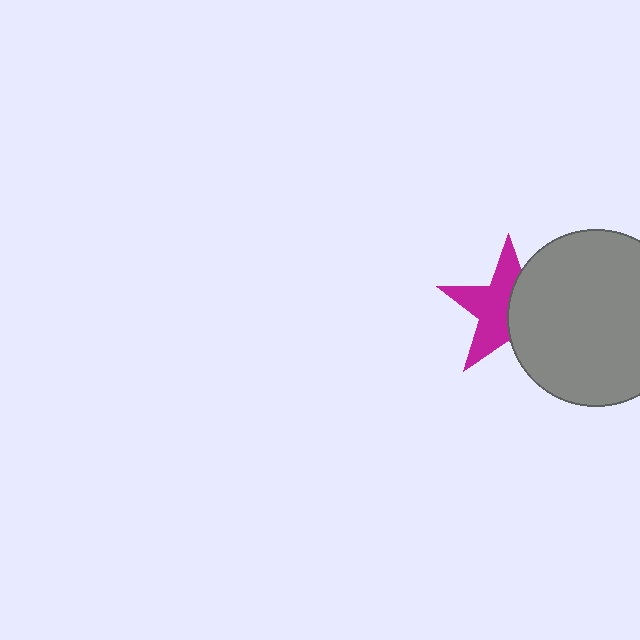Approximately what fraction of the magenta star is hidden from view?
Roughly 45% of the magenta star is hidden behind the gray circle.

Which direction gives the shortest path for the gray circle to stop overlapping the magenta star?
Moving right gives the shortest separation.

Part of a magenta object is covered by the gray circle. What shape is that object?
It is a star.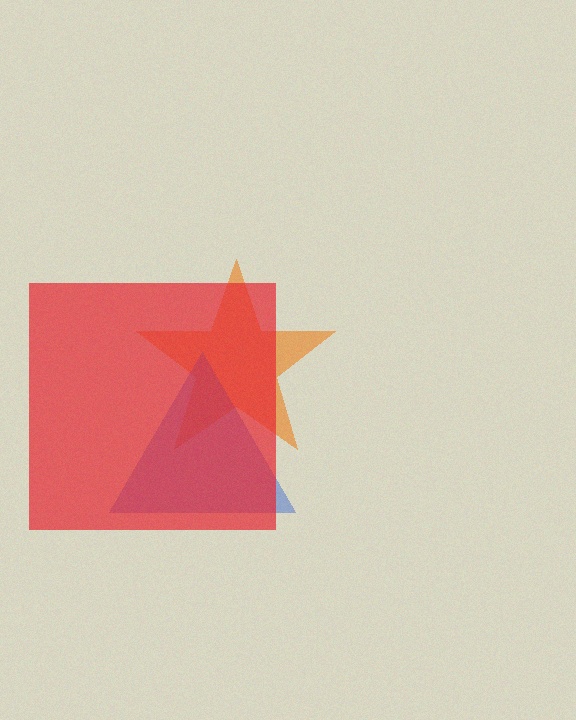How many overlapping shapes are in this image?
There are 3 overlapping shapes in the image.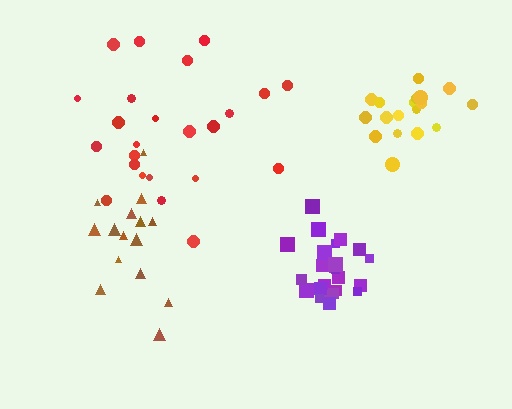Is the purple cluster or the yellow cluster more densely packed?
Purple.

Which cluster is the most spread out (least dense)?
Red.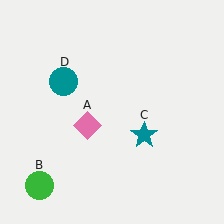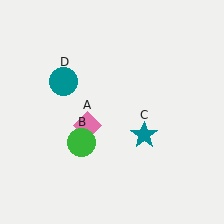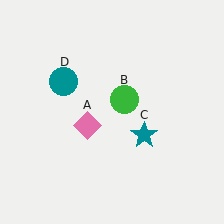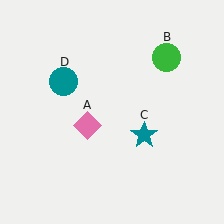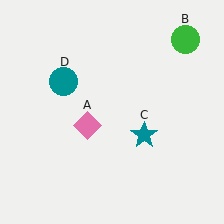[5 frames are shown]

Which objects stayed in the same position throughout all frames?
Pink diamond (object A) and teal star (object C) and teal circle (object D) remained stationary.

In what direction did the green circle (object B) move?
The green circle (object B) moved up and to the right.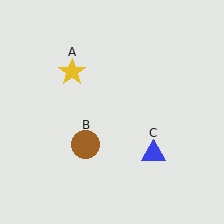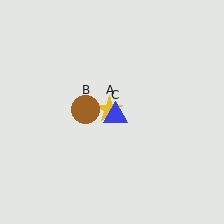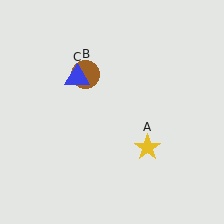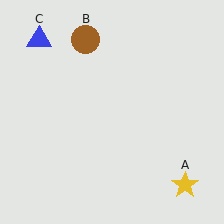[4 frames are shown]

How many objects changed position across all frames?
3 objects changed position: yellow star (object A), brown circle (object B), blue triangle (object C).